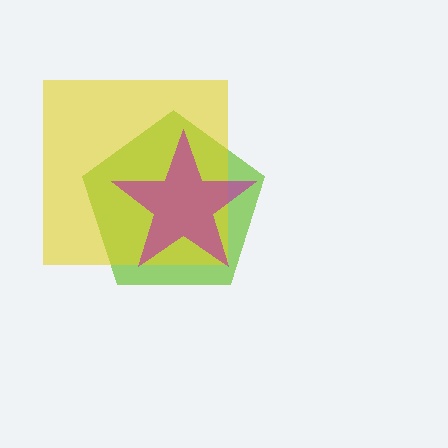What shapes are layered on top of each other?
The layered shapes are: a lime pentagon, a yellow square, a magenta star.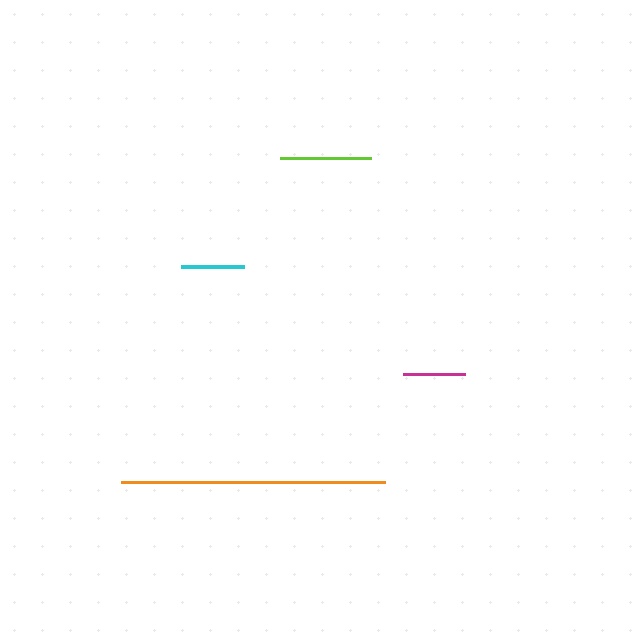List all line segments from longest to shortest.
From longest to shortest: orange, lime, cyan, magenta.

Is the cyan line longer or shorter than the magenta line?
The cyan line is longer than the magenta line.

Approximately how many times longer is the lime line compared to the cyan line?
The lime line is approximately 1.4 times the length of the cyan line.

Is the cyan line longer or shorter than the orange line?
The orange line is longer than the cyan line.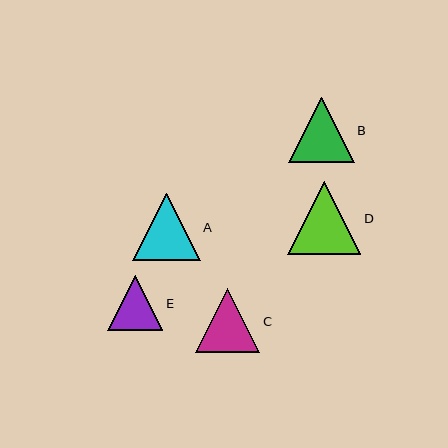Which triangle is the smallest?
Triangle E is the smallest with a size of approximately 55 pixels.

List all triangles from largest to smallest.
From largest to smallest: D, A, B, C, E.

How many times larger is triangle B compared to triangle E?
Triangle B is approximately 1.2 times the size of triangle E.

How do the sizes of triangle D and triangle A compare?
Triangle D and triangle A are approximately the same size.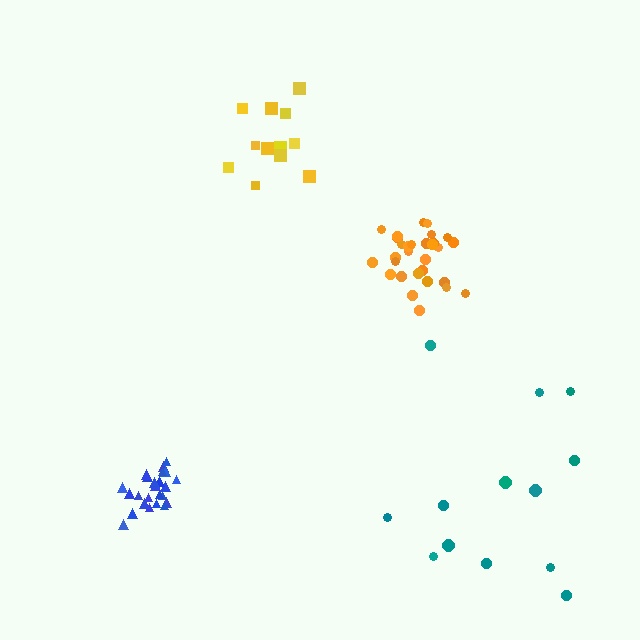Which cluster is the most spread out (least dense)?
Teal.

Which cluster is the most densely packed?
Orange.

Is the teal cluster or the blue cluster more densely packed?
Blue.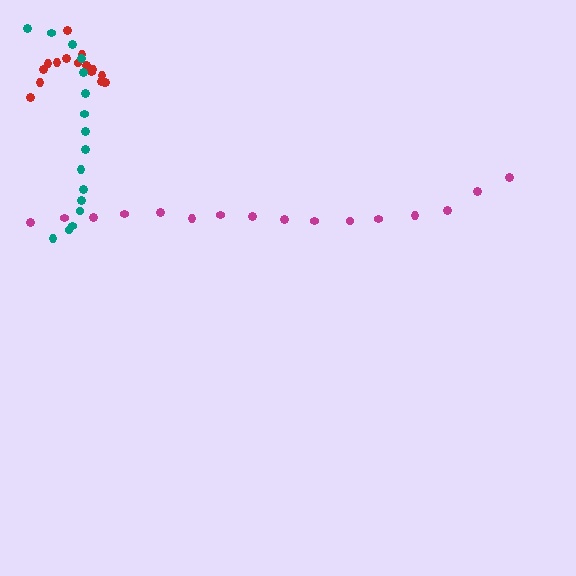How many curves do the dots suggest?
There are 3 distinct paths.